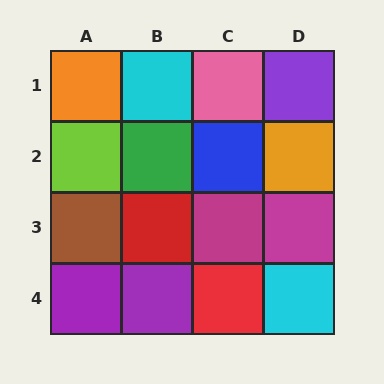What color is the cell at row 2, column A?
Lime.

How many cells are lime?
1 cell is lime.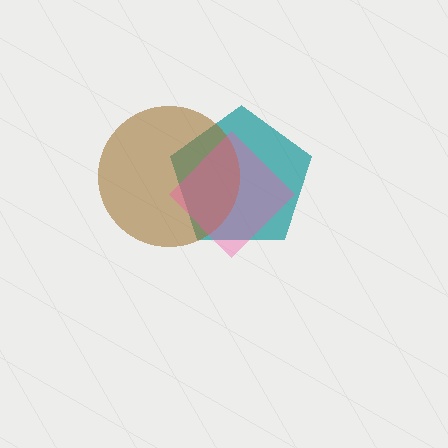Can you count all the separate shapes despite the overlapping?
Yes, there are 3 separate shapes.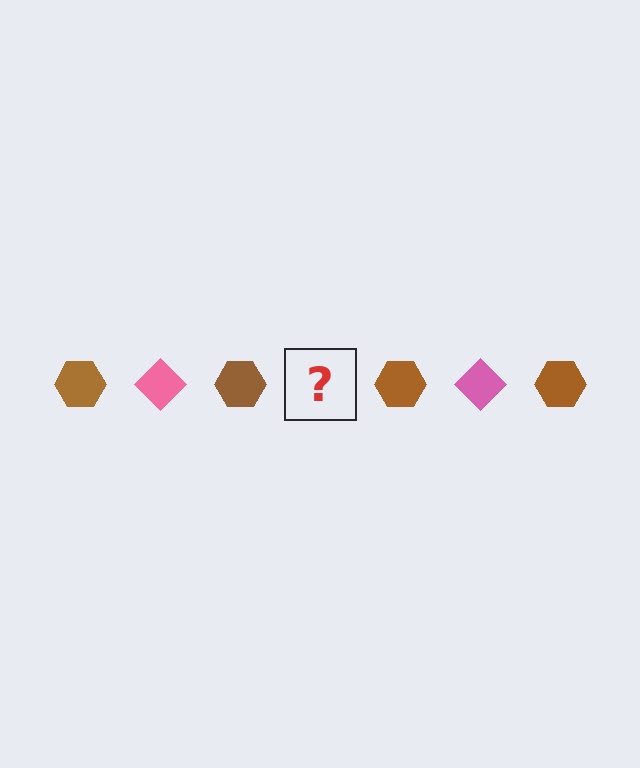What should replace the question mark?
The question mark should be replaced with a pink diamond.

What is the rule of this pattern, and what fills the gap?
The rule is that the pattern alternates between brown hexagon and pink diamond. The gap should be filled with a pink diamond.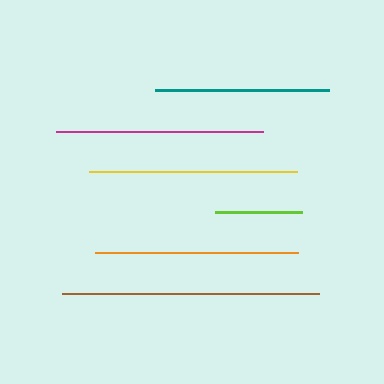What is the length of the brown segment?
The brown segment is approximately 257 pixels long.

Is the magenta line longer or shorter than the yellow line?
The yellow line is longer than the magenta line.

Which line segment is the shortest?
The lime line is the shortest at approximately 87 pixels.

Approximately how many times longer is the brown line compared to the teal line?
The brown line is approximately 1.5 times the length of the teal line.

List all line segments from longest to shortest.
From longest to shortest: brown, yellow, magenta, orange, teal, lime.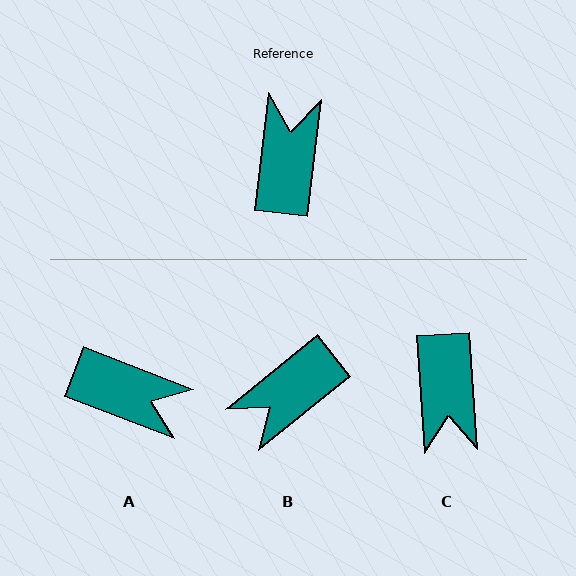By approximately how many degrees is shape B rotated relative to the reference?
Approximately 136 degrees counter-clockwise.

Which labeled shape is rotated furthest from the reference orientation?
C, about 169 degrees away.